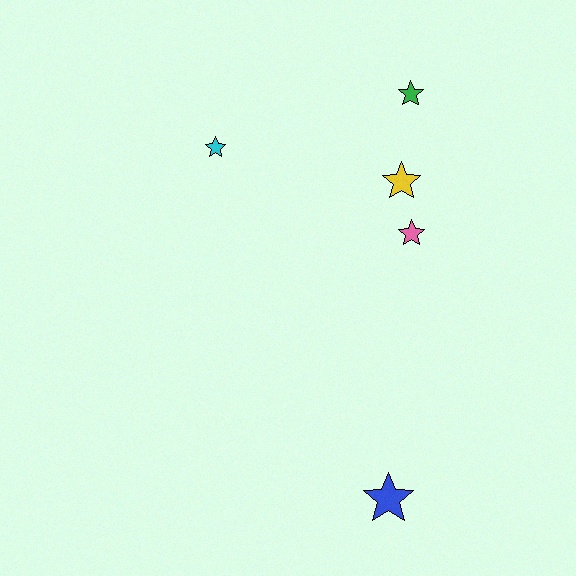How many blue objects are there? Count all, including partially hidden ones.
There is 1 blue object.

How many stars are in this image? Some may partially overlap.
There are 5 stars.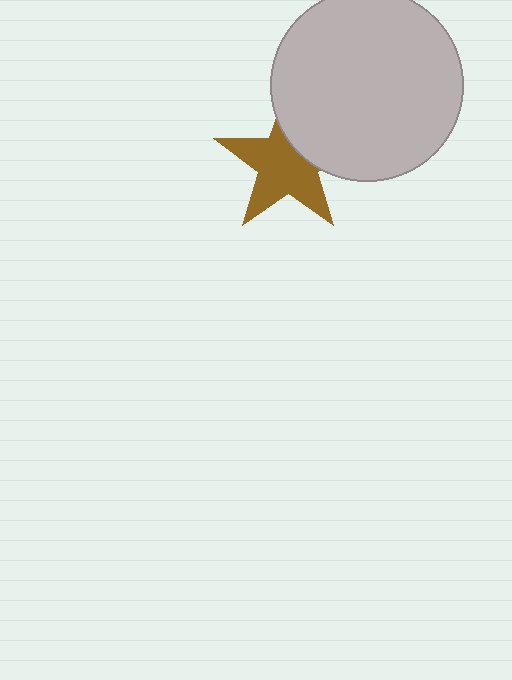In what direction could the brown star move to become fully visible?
The brown star could move toward the lower-left. That would shift it out from behind the light gray circle entirely.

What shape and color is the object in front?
The object in front is a light gray circle.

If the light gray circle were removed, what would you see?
You would see the complete brown star.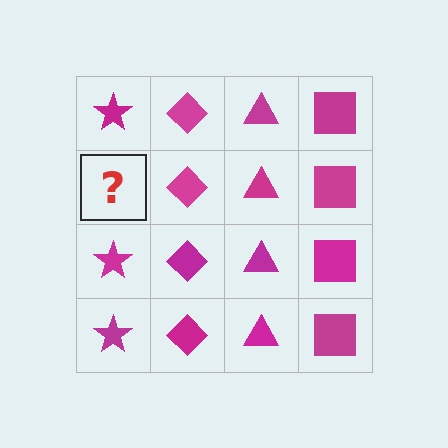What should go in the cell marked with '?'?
The missing cell should contain a magenta star.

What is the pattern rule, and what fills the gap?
The rule is that each column has a consistent shape. The gap should be filled with a magenta star.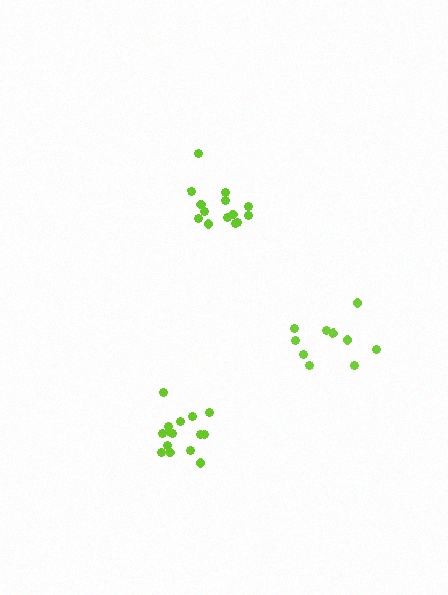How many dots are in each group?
Group 1: 14 dots, Group 2: 10 dots, Group 3: 15 dots (39 total).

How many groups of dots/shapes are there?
There are 3 groups.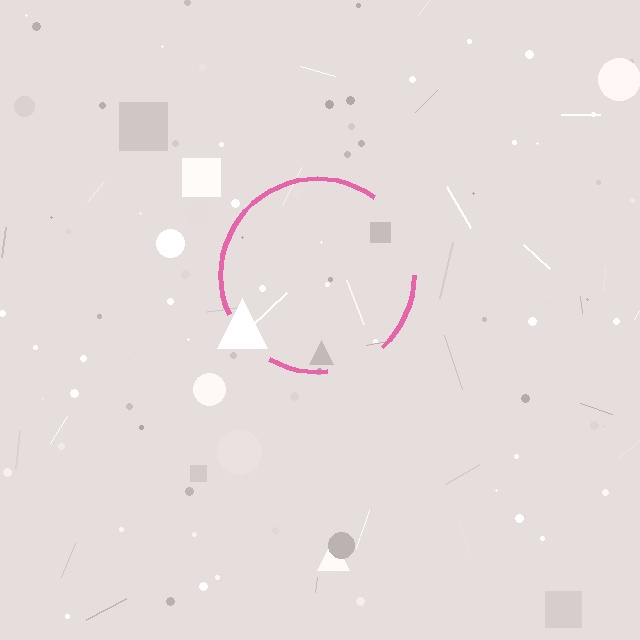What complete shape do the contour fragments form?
The contour fragments form a circle.